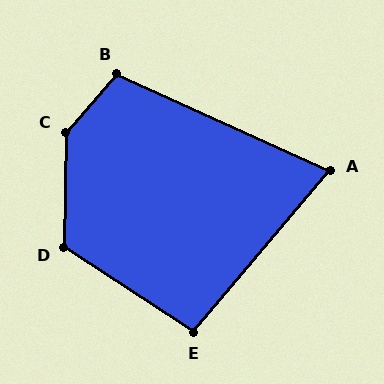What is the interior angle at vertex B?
Approximately 107 degrees (obtuse).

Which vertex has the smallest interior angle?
A, at approximately 74 degrees.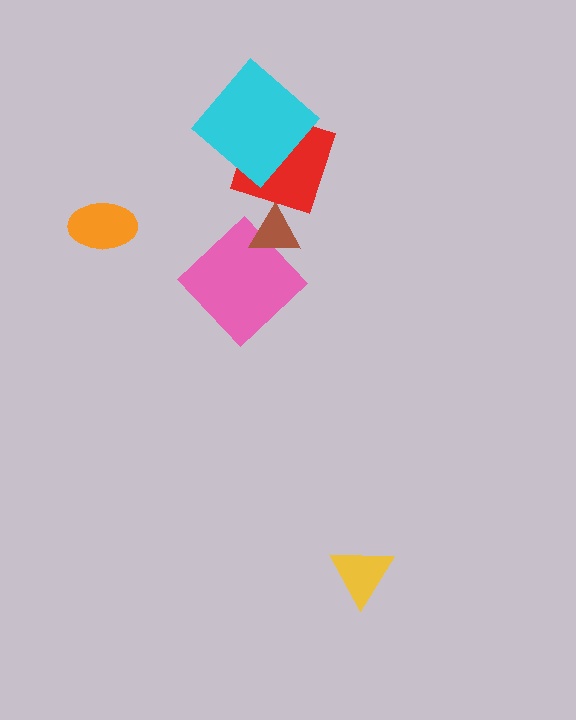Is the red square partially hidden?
Yes, it is partially covered by another shape.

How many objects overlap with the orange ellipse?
0 objects overlap with the orange ellipse.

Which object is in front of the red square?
The cyan diamond is in front of the red square.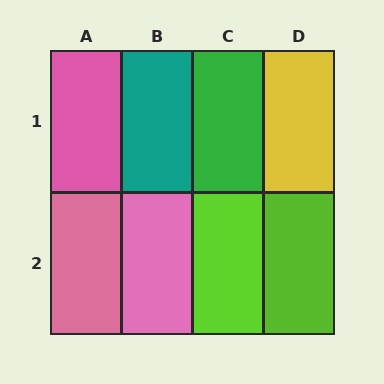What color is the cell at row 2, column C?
Lime.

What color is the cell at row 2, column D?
Lime.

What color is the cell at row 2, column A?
Pink.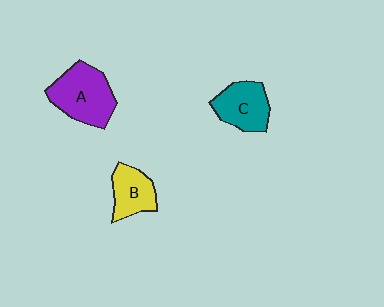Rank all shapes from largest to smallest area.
From largest to smallest: A (purple), C (teal), B (yellow).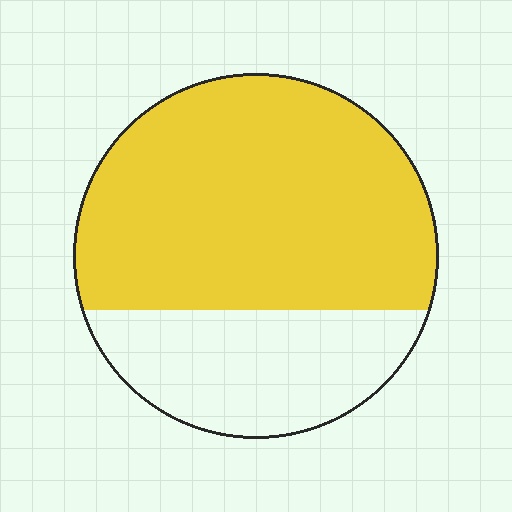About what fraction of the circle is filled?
About two thirds (2/3).